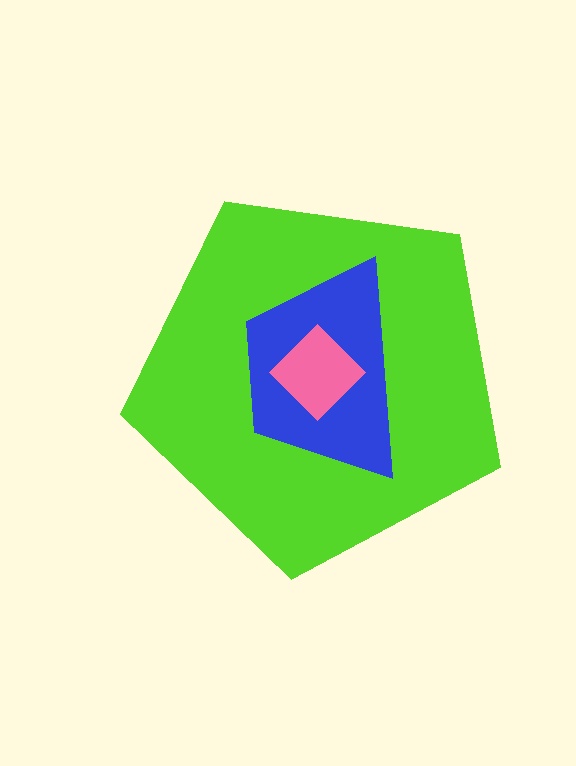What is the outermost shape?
The lime pentagon.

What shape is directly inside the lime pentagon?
The blue trapezoid.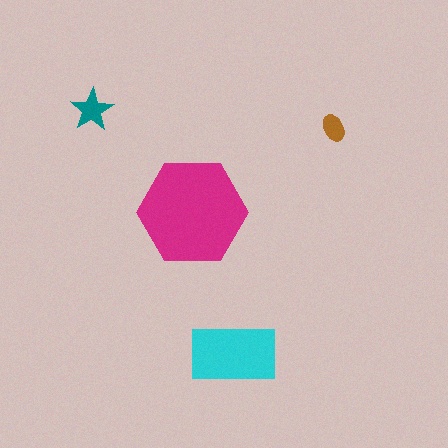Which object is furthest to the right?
The brown ellipse is rightmost.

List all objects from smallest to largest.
The brown ellipse, the teal star, the cyan rectangle, the magenta hexagon.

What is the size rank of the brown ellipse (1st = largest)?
4th.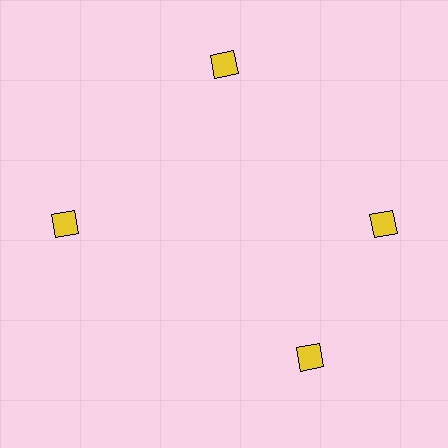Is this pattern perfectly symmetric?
No. The 4 yellow diamonds are arranged in a ring, but one element near the 6 o'clock position is rotated out of alignment along the ring, breaking the 4-fold rotational symmetry.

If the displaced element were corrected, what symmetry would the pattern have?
It would have 4-fold rotational symmetry — the pattern would map onto itself every 90 degrees.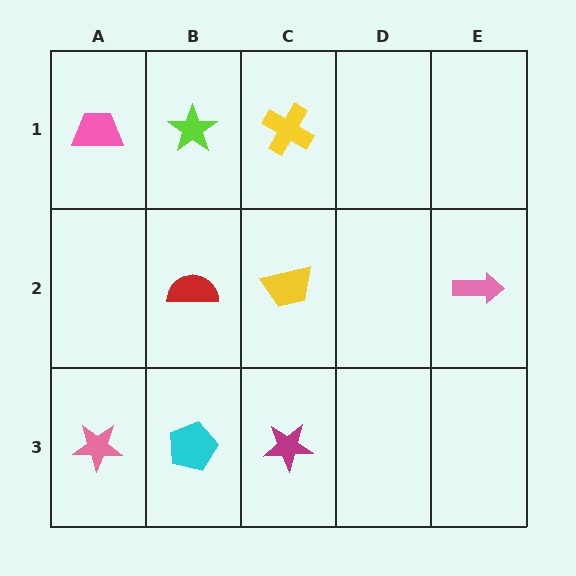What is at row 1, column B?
A lime star.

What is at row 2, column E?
A pink arrow.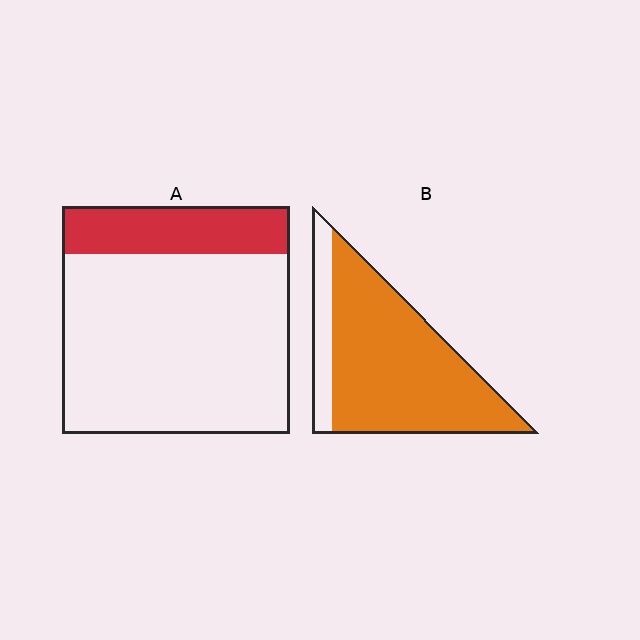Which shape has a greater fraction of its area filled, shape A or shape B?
Shape B.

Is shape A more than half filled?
No.